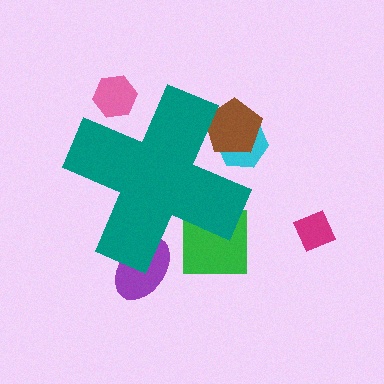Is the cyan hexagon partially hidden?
Yes, the cyan hexagon is partially hidden behind the teal cross.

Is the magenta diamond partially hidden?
No, the magenta diamond is fully visible.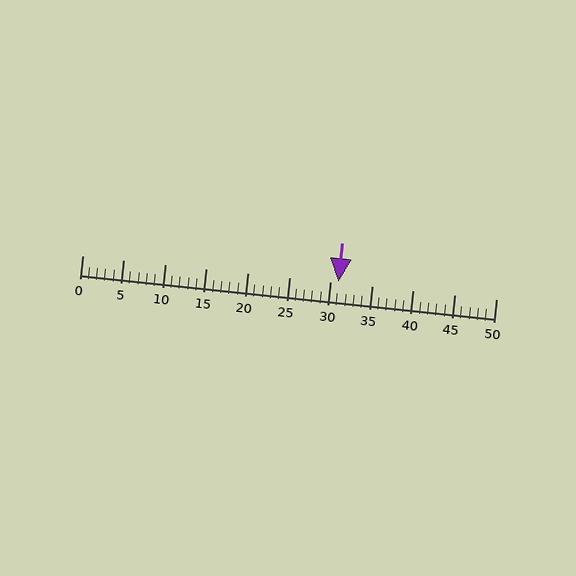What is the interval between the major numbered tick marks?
The major tick marks are spaced 5 units apart.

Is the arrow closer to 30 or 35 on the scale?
The arrow is closer to 30.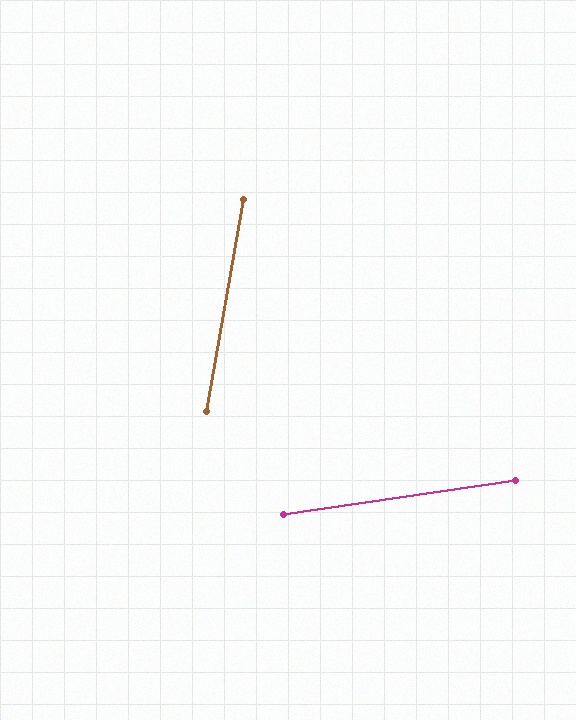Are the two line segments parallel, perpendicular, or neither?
Neither parallel nor perpendicular — they differ by about 72°.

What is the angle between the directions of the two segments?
Approximately 72 degrees.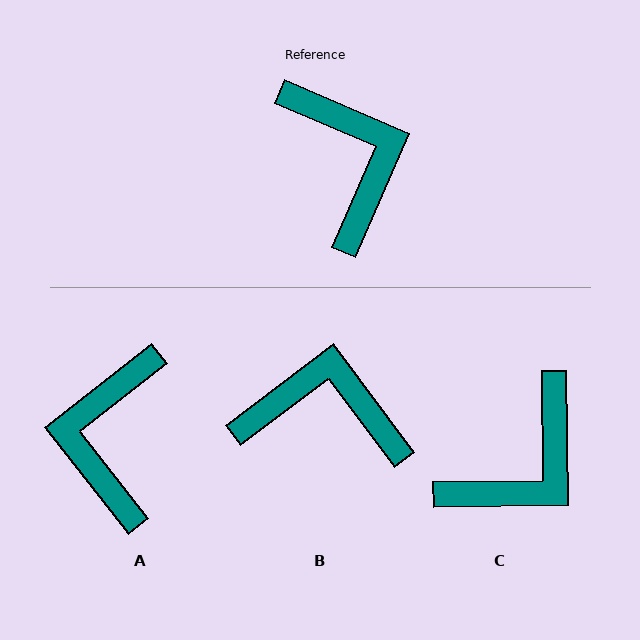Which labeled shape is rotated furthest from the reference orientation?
A, about 151 degrees away.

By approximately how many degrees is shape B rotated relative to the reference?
Approximately 60 degrees counter-clockwise.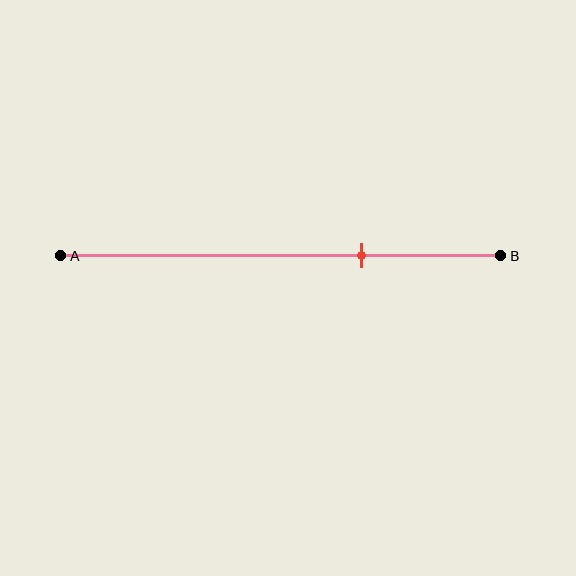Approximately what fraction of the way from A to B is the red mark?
The red mark is approximately 70% of the way from A to B.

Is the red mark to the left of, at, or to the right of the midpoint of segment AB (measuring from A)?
The red mark is to the right of the midpoint of segment AB.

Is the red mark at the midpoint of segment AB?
No, the mark is at about 70% from A, not at the 50% midpoint.